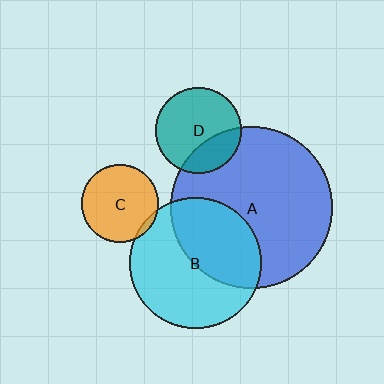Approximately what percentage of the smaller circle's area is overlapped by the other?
Approximately 5%.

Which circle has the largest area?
Circle A (blue).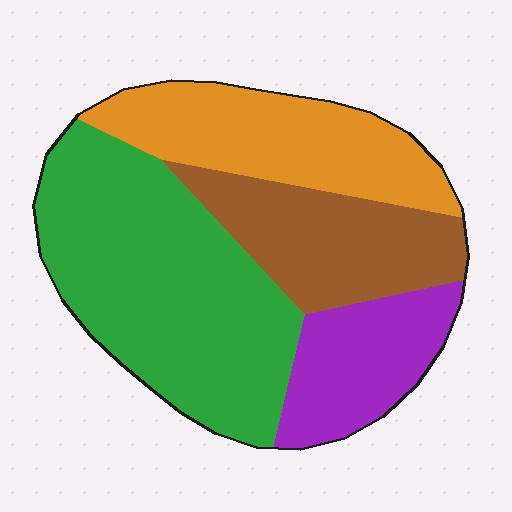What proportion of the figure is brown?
Brown covers about 20% of the figure.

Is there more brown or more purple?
Brown.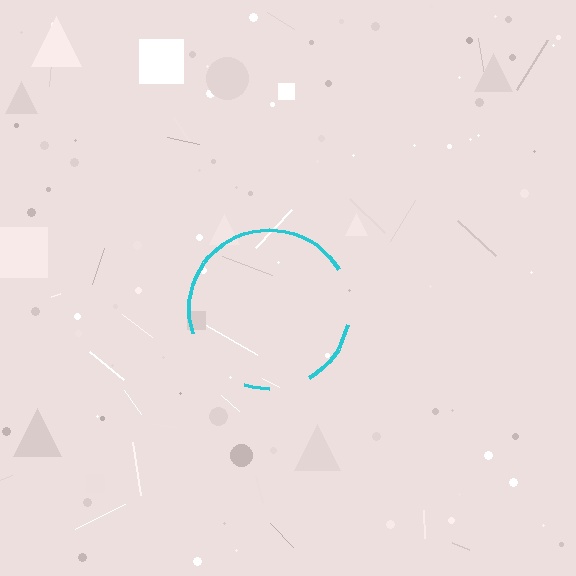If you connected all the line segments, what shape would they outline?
They would outline a circle.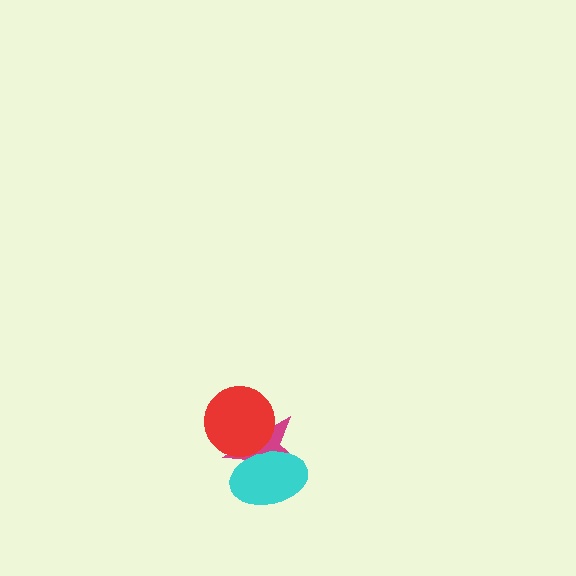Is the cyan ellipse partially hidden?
Yes, it is partially covered by another shape.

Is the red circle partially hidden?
No, no other shape covers it.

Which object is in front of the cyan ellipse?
The red circle is in front of the cyan ellipse.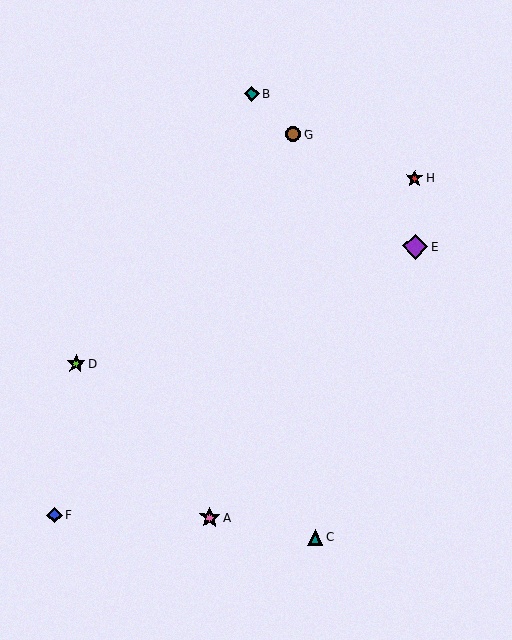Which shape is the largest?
The purple diamond (labeled E) is the largest.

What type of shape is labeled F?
Shape F is a blue diamond.